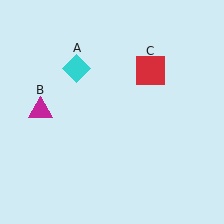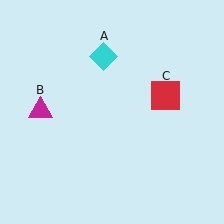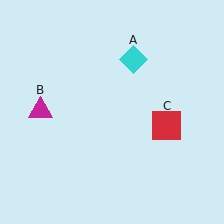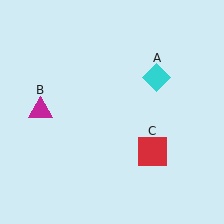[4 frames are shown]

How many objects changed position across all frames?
2 objects changed position: cyan diamond (object A), red square (object C).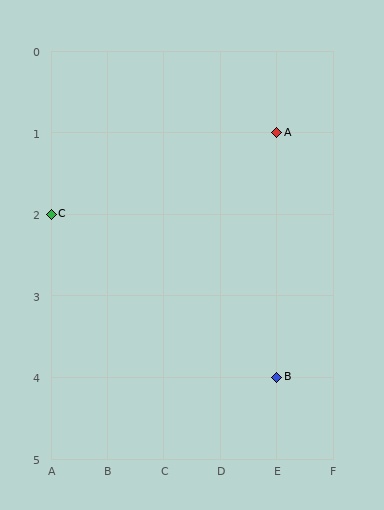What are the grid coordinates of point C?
Point C is at grid coordinates (A, 2).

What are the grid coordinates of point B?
Point B is at grid coordinates (E, 4).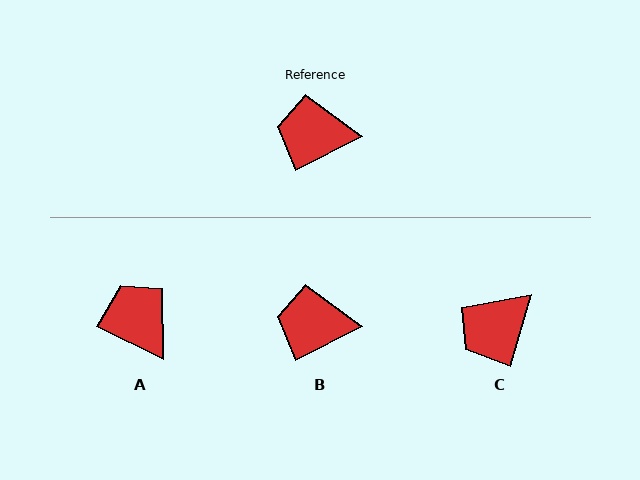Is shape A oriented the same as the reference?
No, it is off by about 52 degrees.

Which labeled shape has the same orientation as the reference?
B.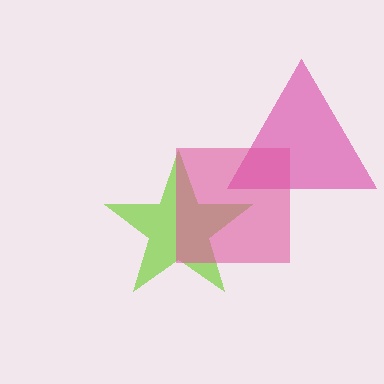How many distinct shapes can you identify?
There are 3 distinct shapes: a lime star, a magenta triangle, a pink square.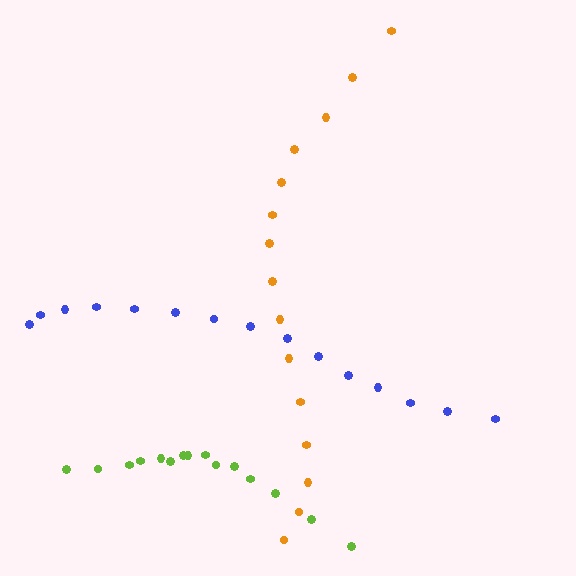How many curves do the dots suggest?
There are 3 distinct paths.